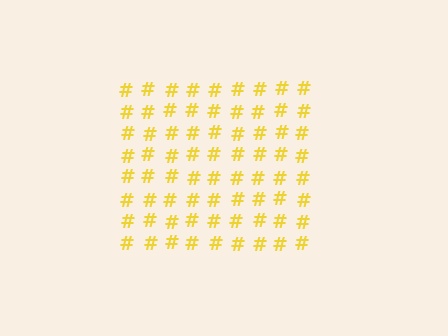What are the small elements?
The small elements are hash symbols.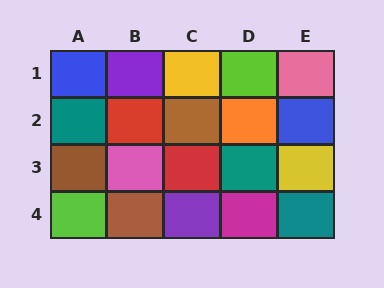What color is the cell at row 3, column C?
Red.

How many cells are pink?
2 cells are pink.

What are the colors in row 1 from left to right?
Blue, purple, yellow, lime, pink.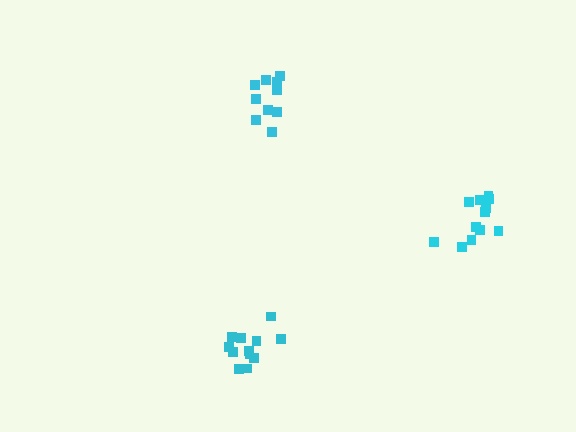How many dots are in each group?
Group 1: 10 dots, Group 2: 12 dots, Group 3: 12 dots (34 total).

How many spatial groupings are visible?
There are 3 spatial groupings.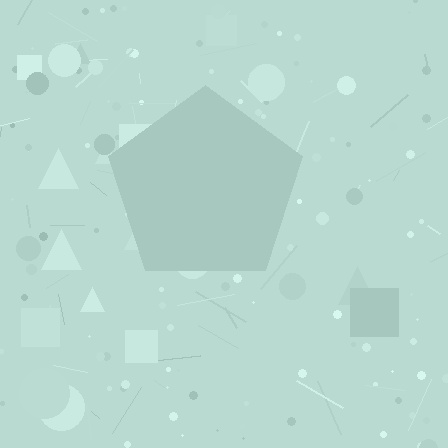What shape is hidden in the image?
A pentagon is hidden in the image.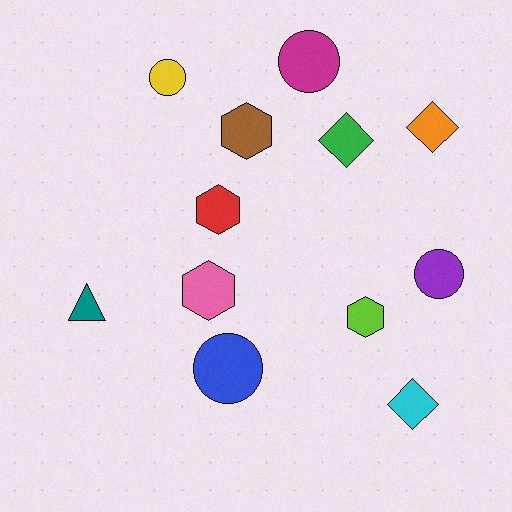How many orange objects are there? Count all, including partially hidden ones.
There is 1 orange object.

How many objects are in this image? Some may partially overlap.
There are 12 objects.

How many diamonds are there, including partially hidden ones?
There are 3 diamonds.